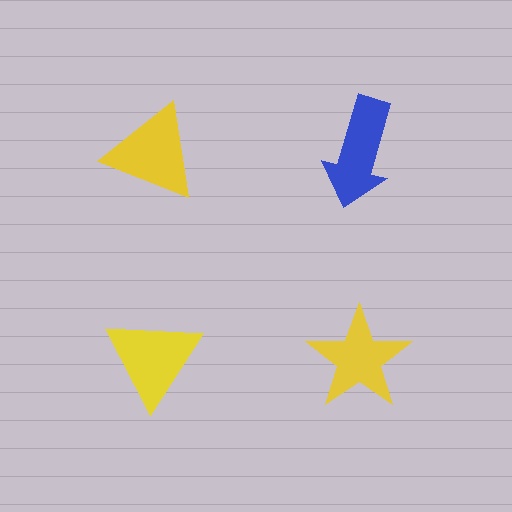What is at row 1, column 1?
A yellow triangle.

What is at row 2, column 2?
A yellow star.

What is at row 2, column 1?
A yellow triangle.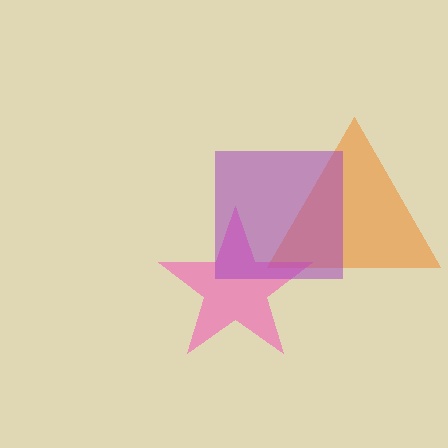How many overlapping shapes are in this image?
There are 3 overlapping shapes in the image.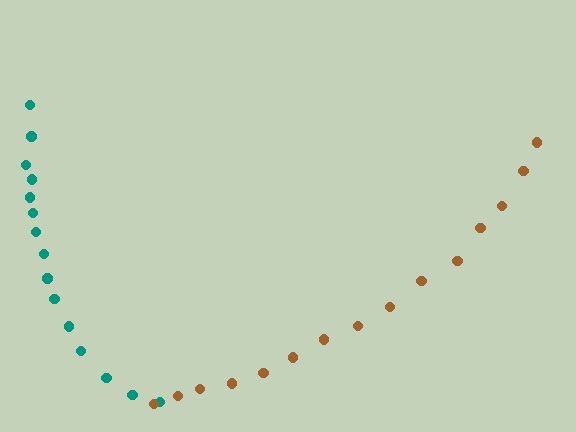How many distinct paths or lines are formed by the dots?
There are 2 distinct paths.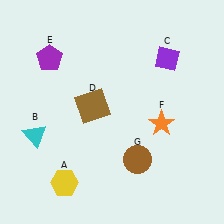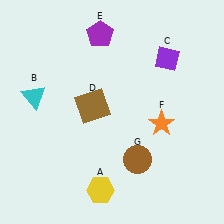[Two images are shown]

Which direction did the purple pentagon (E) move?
The purple pentagon (E) moved right.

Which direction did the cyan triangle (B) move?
The cyan triangle (B) moved up.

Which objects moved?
The objects that moved are: the yellow hexagon (A), the cyan triangle (B), the purple pentagon (E).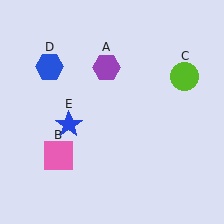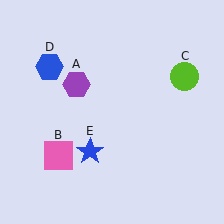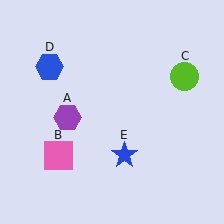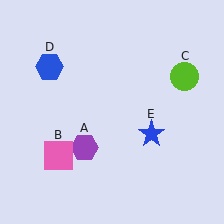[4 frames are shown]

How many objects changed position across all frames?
2 objects changed position: purple hexagon (object A), blue star (object E).